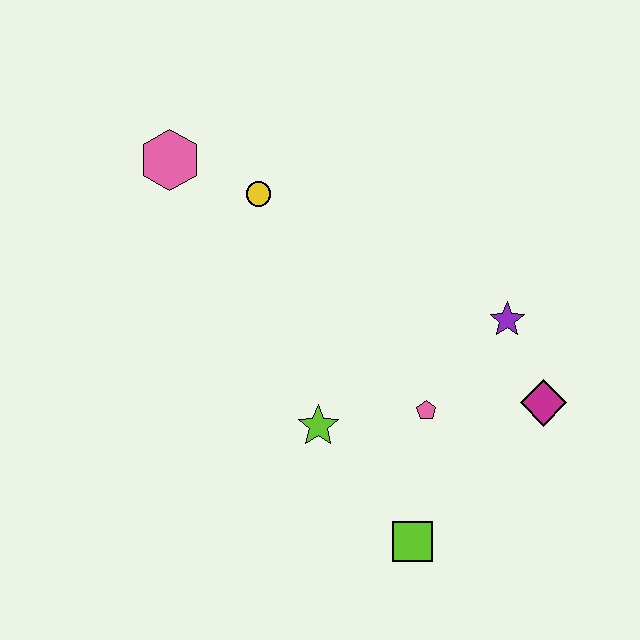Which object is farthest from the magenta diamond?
The pink hexagon is farthest from the magenta diamond.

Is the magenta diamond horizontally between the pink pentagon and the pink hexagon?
No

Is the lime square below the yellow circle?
Yes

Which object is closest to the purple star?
The magenta diamond is closest to the purple star.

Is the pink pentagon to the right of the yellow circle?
Yes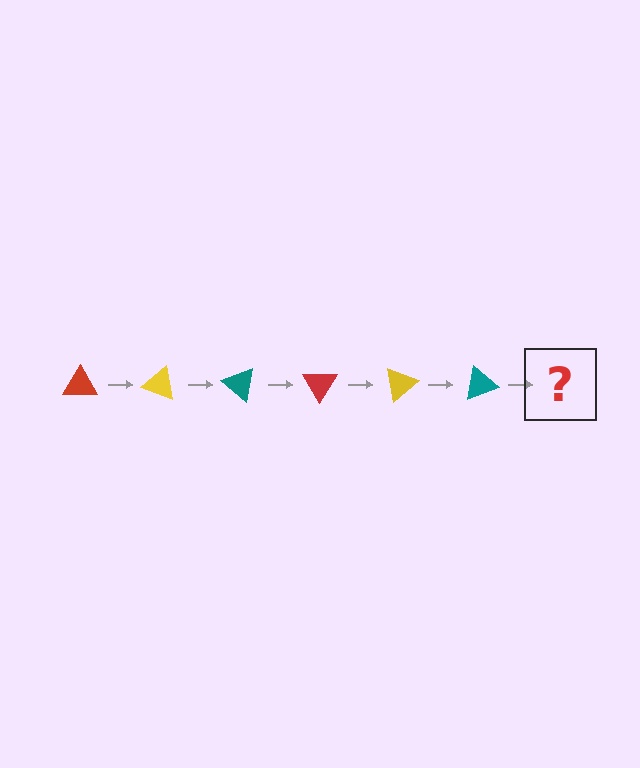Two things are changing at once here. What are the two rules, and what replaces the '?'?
The two rules are that it rotates 20 degrees each step and the color cycles through red, yellow, and teal. The '?' should be a red triangle, rotated 120 degrees from the start.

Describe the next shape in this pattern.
It should be a red triangle, rotated 120 degrees from the start.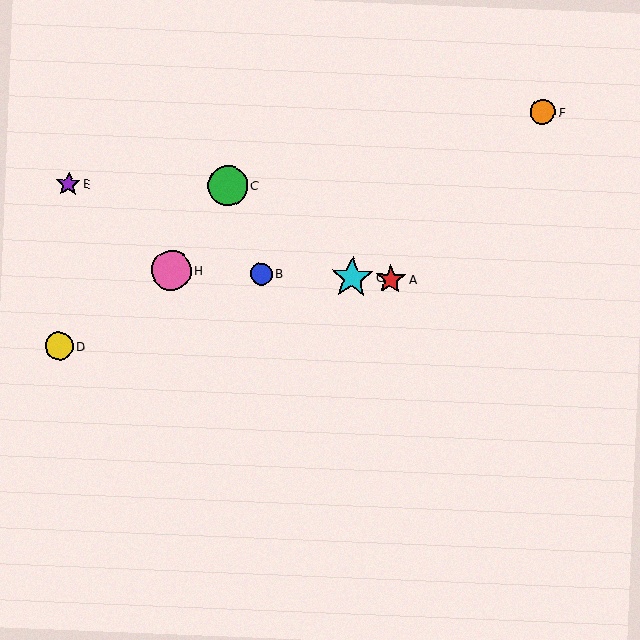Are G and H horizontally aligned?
Yes, both are at y≈278.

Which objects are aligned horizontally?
Objects A, B, G, H are aligned horizontally.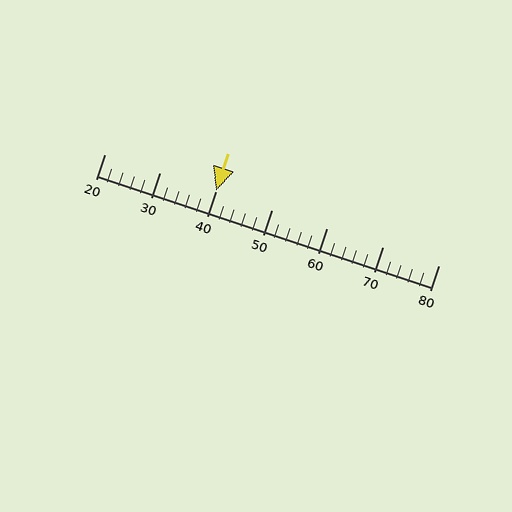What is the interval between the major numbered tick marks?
The major tick marks are spaced 10 units apart.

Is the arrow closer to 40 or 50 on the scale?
The arrow is closer to 40.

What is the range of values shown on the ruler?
The ruler shows values from 20 to 80.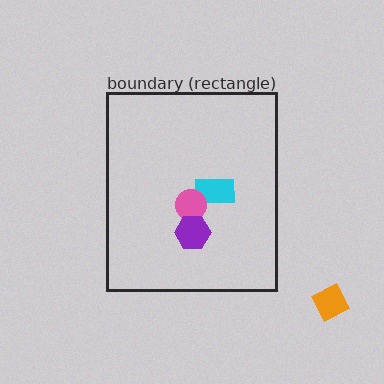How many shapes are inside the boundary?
3 inside, 1 outside.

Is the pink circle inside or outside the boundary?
Inside.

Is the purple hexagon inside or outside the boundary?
Inside.